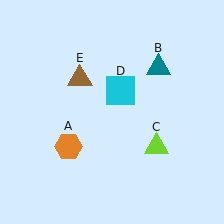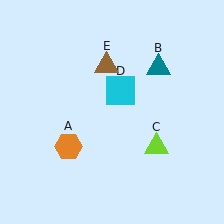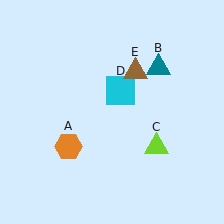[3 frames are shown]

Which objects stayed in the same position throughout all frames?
Orange hexagon (object A) and teal triangle (object B) and lime triangle (object C) and cyan square (object D) remained stationary.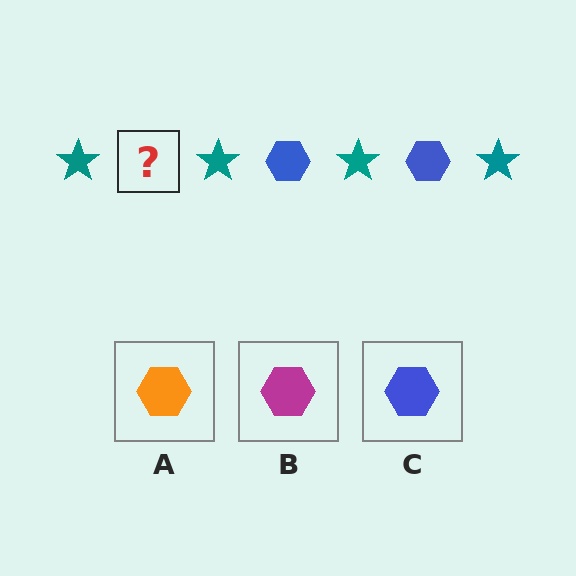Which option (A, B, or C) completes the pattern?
C.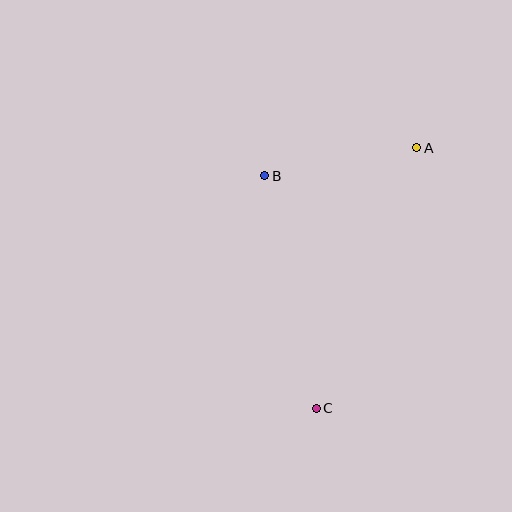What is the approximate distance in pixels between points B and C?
The distance between B and C is approximately 238 pixels.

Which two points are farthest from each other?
Points A and C are farthest from each other.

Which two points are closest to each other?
Points A and B are closest to each other.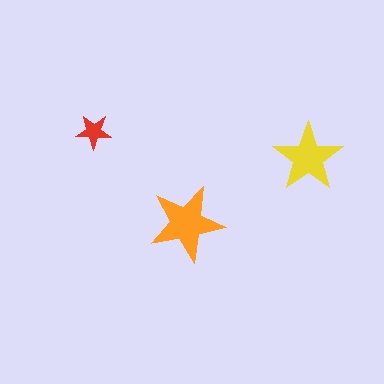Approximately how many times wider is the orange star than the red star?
About 2 times wider.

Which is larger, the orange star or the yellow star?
The orange one.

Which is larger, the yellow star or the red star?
The yellow one.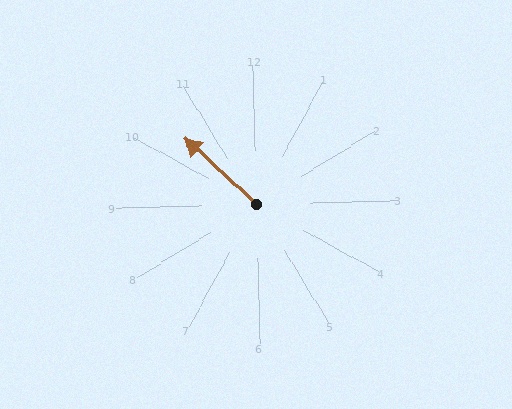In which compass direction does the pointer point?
Northwest.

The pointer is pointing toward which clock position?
Roughly 10 o'clock.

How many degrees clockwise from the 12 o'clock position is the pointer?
Approximately 315 degrees.